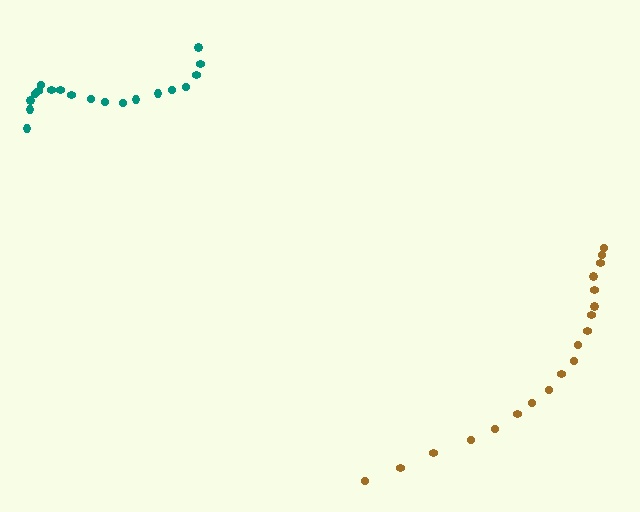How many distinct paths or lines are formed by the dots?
There are 2 distinct paths.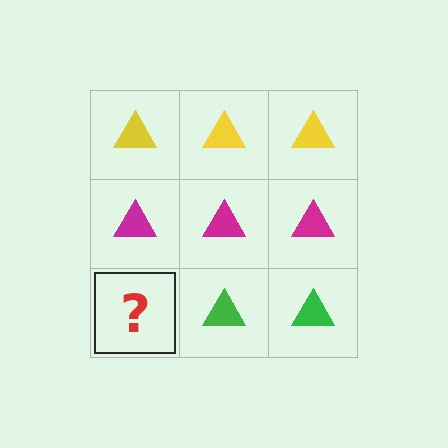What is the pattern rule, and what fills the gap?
The rule is that each row has a consistent color. The gap should be filled with a green triangle.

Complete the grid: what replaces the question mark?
The question mark should be replaced with a green triangle.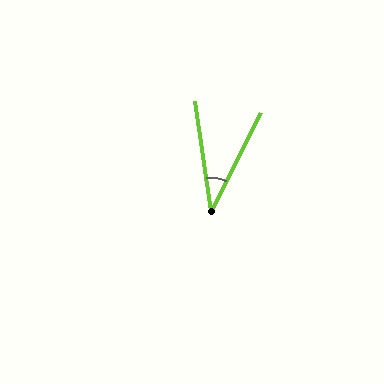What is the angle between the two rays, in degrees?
Approximately 35 degrees.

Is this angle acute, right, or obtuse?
It is acute.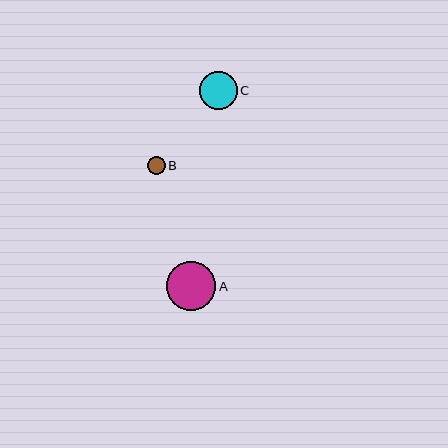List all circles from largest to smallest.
From largest to smallest: A, C, B.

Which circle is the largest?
Circle A is the largest with a size of approximately 49 pixels.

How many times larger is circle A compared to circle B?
Circle A is approximately 2.8 times the size of circle B.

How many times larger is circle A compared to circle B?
Circle A is approximately 2.8 times the size of circle B.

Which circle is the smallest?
Circle B is the smallest with a size of approximately 18 pixels.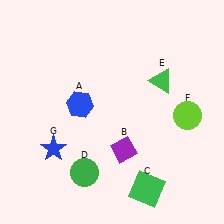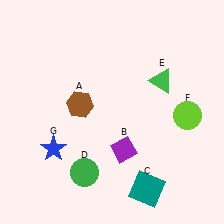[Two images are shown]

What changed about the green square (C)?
In Image 1, C is green. In Image 2, it changed to teal.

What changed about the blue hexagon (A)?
In Image 1, A is blue. In Image 2, it changed to brown.